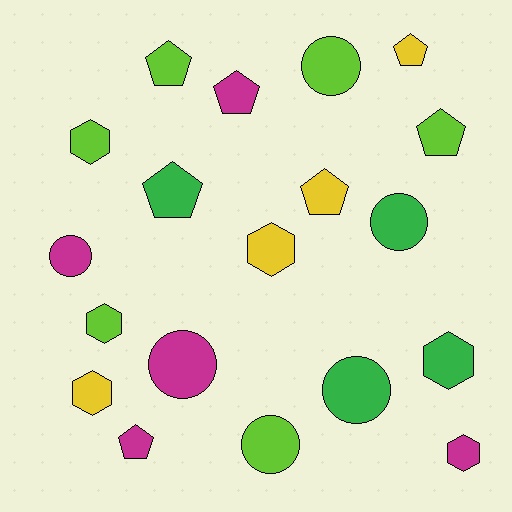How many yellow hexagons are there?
There are 2 yellow hexagons.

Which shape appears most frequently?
Pentagon, with 7 objects.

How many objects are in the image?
There are 19 objects.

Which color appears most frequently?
Lime, with 6 objects.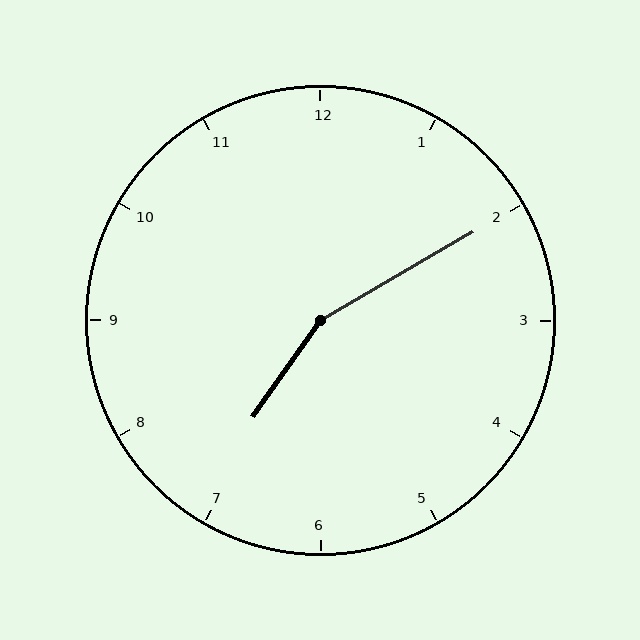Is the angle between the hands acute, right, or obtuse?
It is obtuse.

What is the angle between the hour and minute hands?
Approximately 155 degrees.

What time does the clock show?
7:10.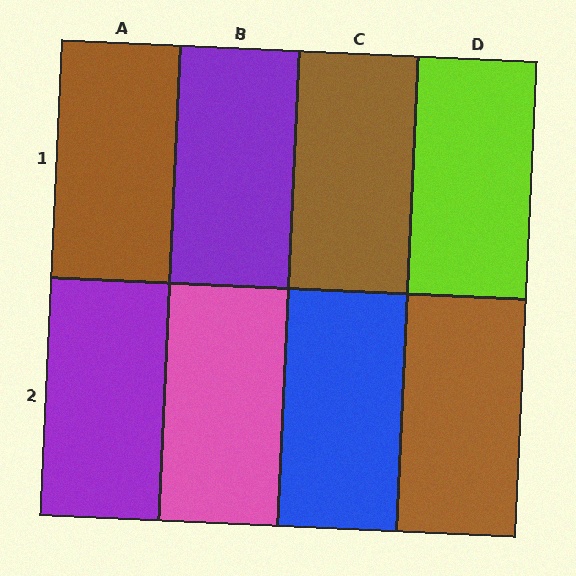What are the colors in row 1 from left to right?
Brown, purple, brown, lime.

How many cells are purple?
2 cells are purple.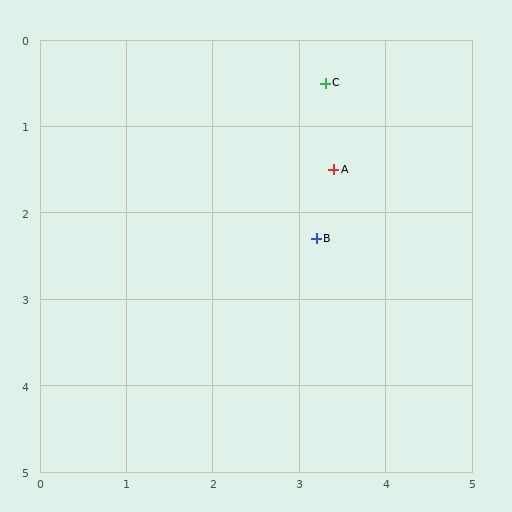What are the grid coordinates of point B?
Point B is at approximately (3.2, 2.3).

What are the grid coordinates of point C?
Point C is at approximately (3.3, 0.5).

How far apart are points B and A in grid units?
Points B and A are about 0.8 grid units apart.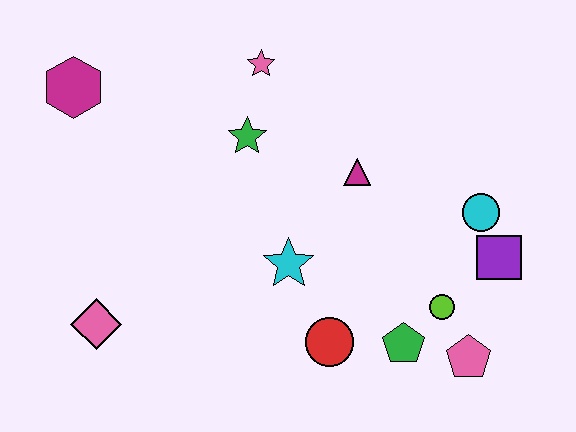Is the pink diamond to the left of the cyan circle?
Yes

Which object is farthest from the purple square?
The magenta hexagon is farthest from the purple square.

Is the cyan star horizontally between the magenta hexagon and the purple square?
Yes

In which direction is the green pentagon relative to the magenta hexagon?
The green pentagon is to the right of the magenta hexagon.